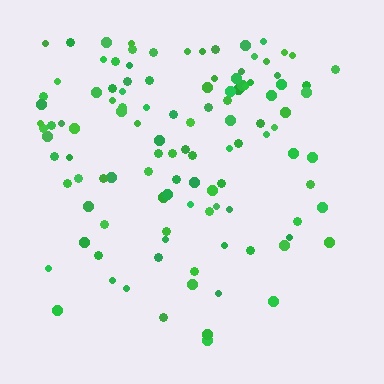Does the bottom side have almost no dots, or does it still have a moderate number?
Still a moderate number, just noticeably fewer than the top.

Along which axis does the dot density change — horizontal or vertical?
Vertical.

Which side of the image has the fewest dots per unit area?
The bottom.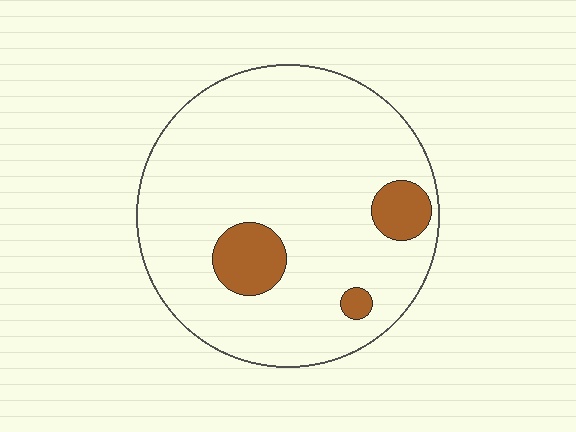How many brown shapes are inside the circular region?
3.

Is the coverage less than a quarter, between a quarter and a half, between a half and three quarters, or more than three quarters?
Less than a quarter.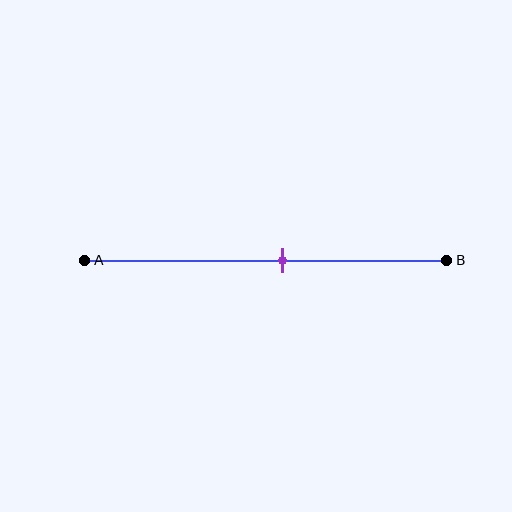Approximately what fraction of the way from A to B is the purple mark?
The purple mark is approximately 55% of the way from A to B.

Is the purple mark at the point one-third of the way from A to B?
No, the mark is at about 55% from A, not at the 33% one-third point.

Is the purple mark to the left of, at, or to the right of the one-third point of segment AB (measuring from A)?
The purple mark is to the right of the one-third point of segment AB.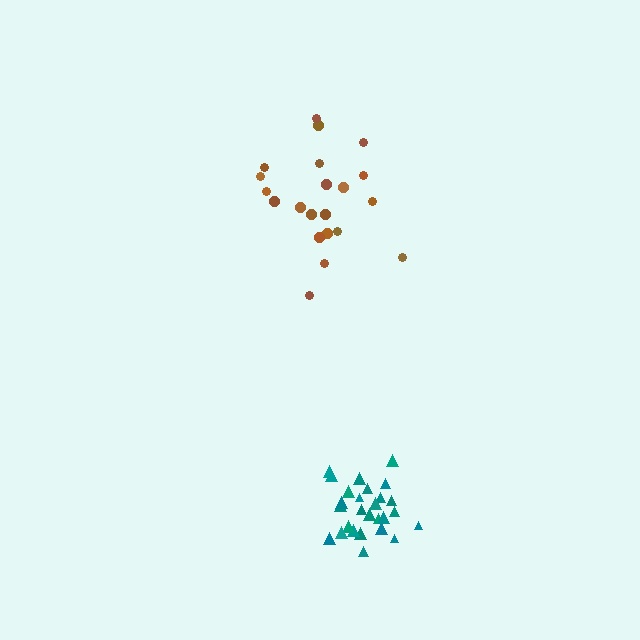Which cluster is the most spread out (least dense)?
Brown.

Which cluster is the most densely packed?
Teal.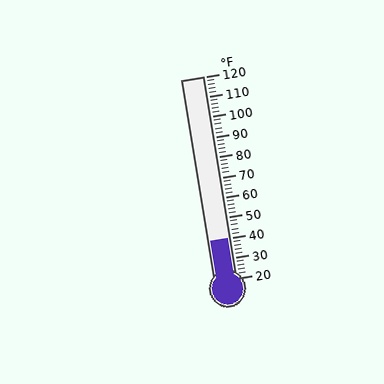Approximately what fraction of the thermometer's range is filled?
The thermometer is filled to approximately 20% of its range.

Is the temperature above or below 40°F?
The temperature is at 40°F.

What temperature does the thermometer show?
The thermometer shows approximately 40°F.